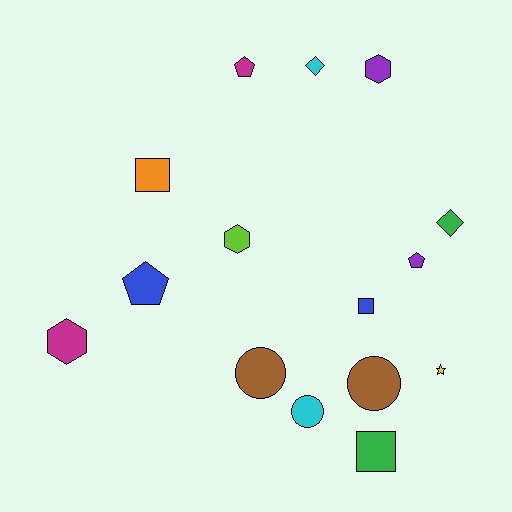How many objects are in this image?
There are 15 objects.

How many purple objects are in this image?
There are 2 purple objects.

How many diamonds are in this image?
There are 2 diamonds.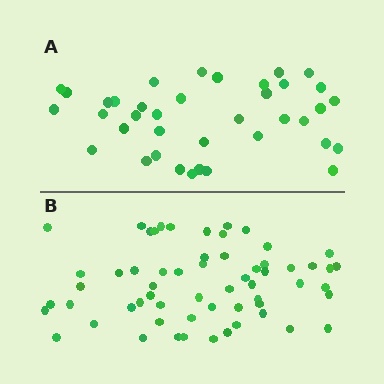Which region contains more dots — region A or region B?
Region B (the bottom region) has more dots.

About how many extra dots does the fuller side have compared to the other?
Region B has approximately 20 more dots than region A.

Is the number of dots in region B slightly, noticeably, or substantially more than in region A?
Region B has substantially more. The ratio is roughly 1.6 to 1.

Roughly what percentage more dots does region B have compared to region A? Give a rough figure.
About 60% more.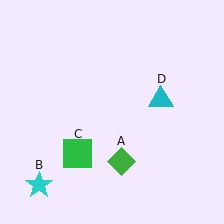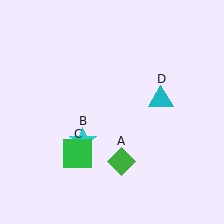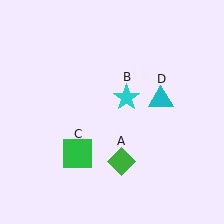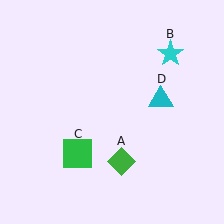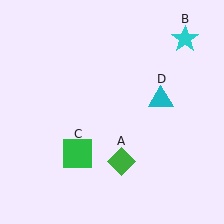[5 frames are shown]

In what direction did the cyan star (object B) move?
The cyan star (object B) moved up and to the right.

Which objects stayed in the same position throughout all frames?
Green diamond (object A) and green square (object C) and cyan triangle (object D) remained stationary.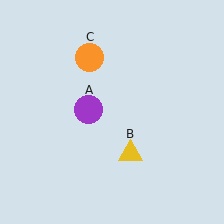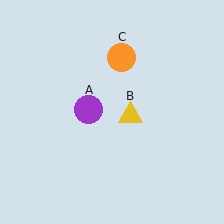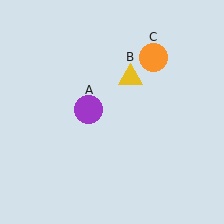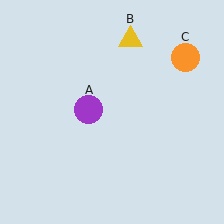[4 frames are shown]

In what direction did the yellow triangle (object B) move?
The yellow triangle (object B) moved up.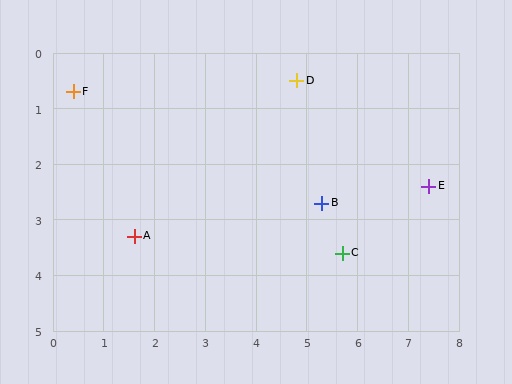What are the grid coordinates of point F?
Point F is at approximately (0.4, 0.7).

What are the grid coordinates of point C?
Point C is at approximately (5.7, 3.6).